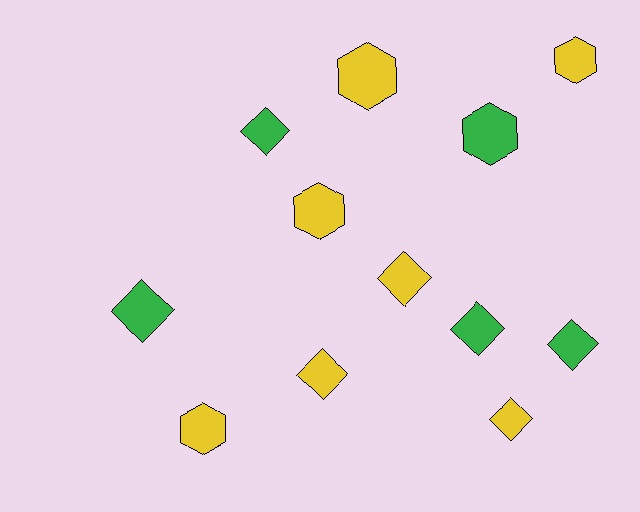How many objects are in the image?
There are 12 objects.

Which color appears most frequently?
Yellow, with 7 objects.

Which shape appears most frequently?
Diamond, with 7 objects.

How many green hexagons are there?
There is 1 green hexagon.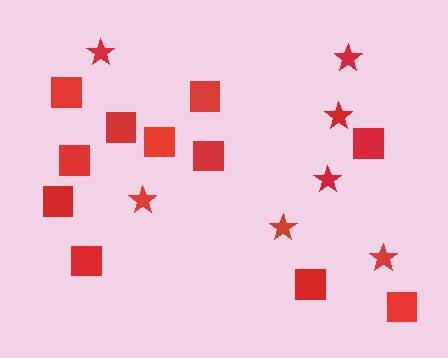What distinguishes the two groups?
There are 2 groups: one group of stars (7) and one group of squares (11).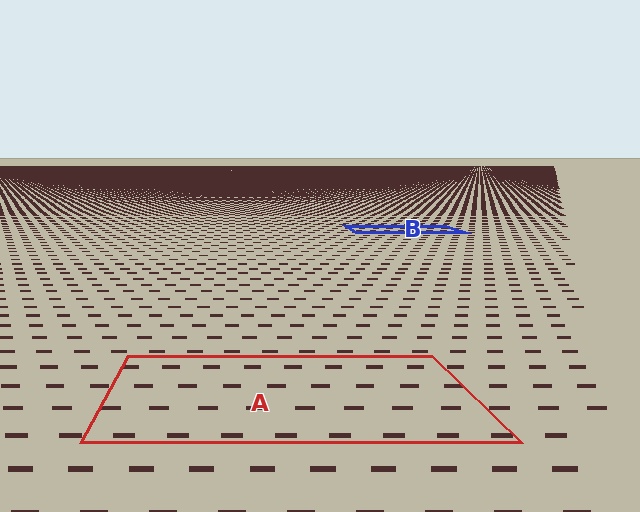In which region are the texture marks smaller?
The texture marks are smaller in region B, because it is farther away.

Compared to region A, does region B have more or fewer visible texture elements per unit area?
Region B has more texture elements per unit area — they are packed more densely because it is farther away.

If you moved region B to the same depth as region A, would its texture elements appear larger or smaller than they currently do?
They would appear larger. At a closer depth, the same texture elements are projected at a bigger on-screen size.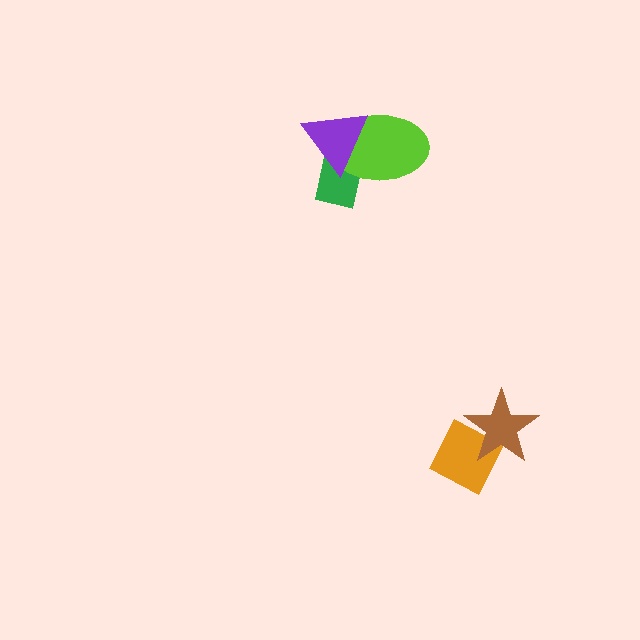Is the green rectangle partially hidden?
Yes, it is partially covered by another shape.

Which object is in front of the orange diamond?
The brown star is in front of the orange diamond.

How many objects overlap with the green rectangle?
2 objects overlap with the green rectangle.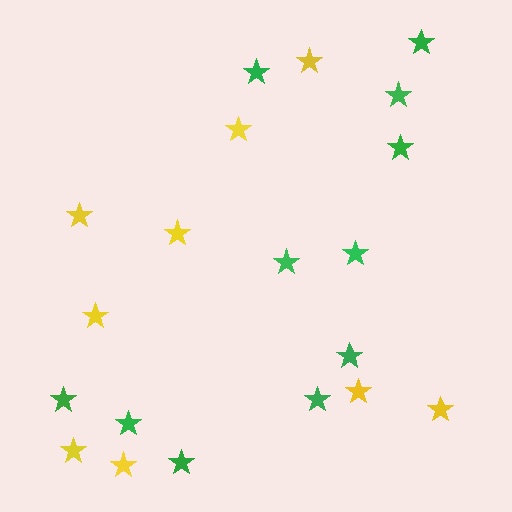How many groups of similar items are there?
There are 2 groups: one group of green stars (11) and one group of yellow stars (9).